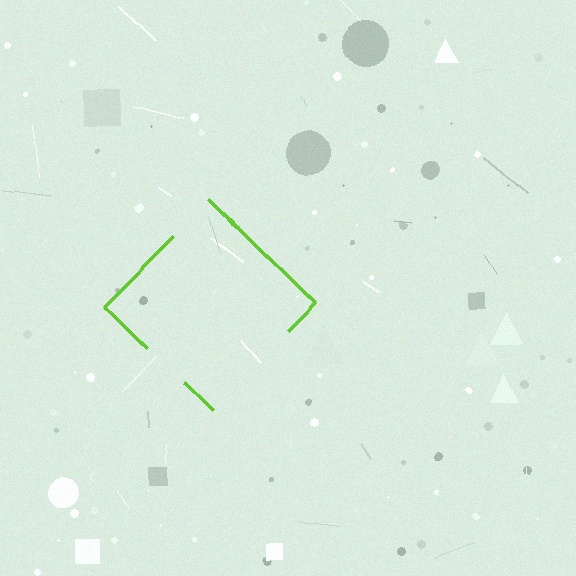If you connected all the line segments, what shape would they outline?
They would outline a diamond.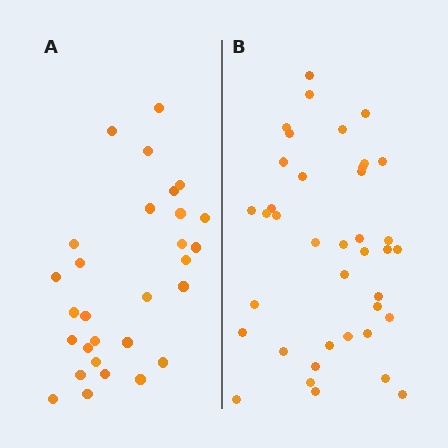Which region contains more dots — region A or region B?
Region B (the right region) has more dots.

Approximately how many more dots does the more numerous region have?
Region B has roughly 10 or so more dots than region A.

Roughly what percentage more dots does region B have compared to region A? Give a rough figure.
About 35% more.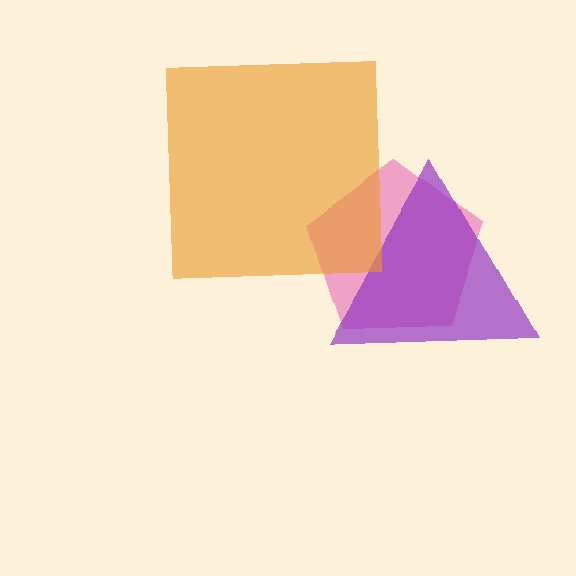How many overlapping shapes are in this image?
There are 3 overlapping shapes in the image.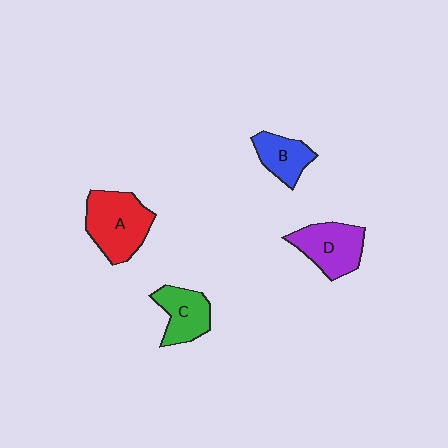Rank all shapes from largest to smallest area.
From largest to smallest: A (red), D (purple), C (green), B (blue).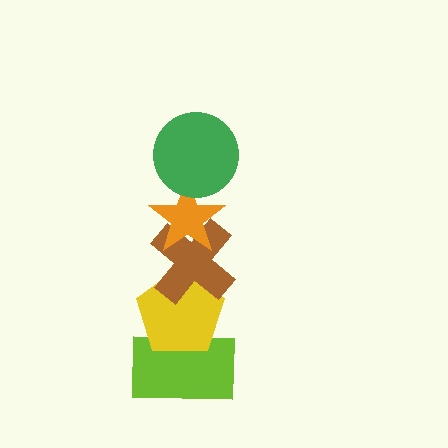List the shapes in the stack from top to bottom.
From top to bottom: the green circle, the orange star, the brown cross, the yellow pentagon, the lime rectangle.